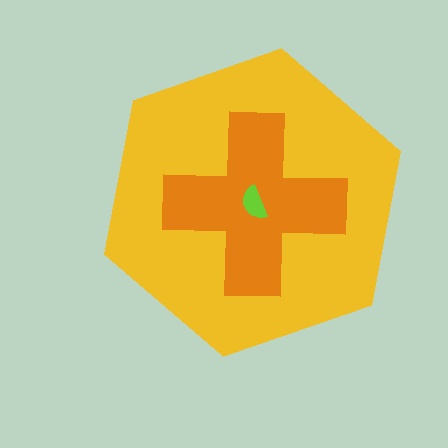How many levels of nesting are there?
3.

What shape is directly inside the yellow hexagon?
The orange cross.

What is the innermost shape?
The lime semicircle.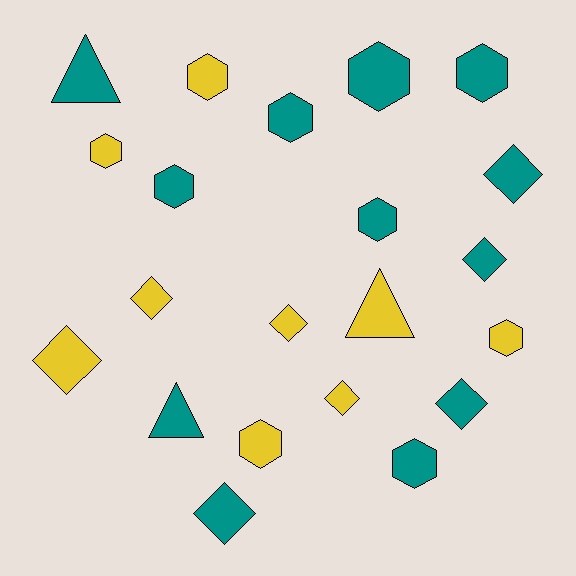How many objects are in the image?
There are 21 objects.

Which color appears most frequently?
Teal, with 12 objects.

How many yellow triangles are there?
There is 1 yellow triangle.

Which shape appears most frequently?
Hexagon, with 10 objects.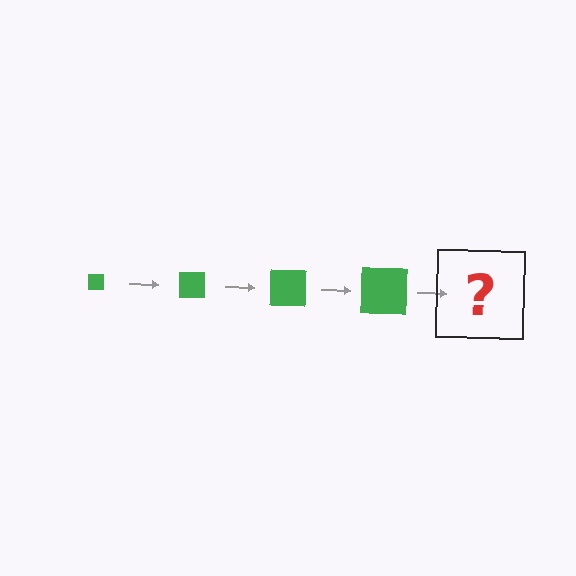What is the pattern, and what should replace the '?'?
The pattern is that the square gets progressively larger each step. The '?' should be a green square, larger than the previous one.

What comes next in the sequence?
The next element should be a green square, larger than the previous one.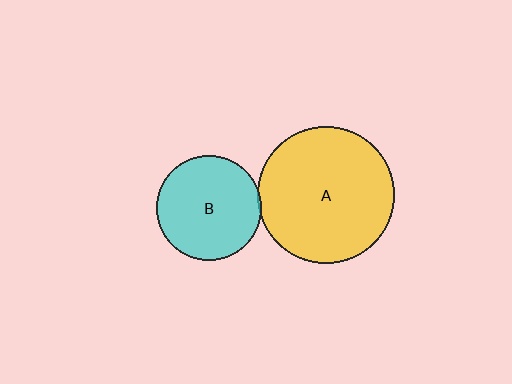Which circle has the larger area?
Circle A (yellow).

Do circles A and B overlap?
Yes.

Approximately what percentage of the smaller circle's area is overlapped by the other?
Approximately 5%.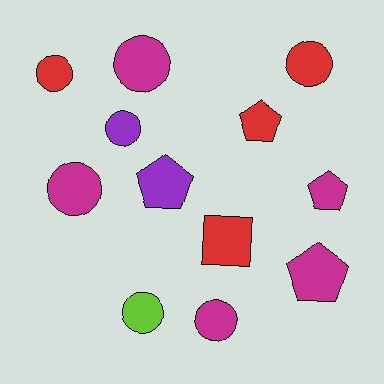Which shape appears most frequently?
Circle, with 7 objects.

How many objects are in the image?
There are 12 objects.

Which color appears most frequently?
Magenta, with 5 objects.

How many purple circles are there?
There is 1 purple circle.